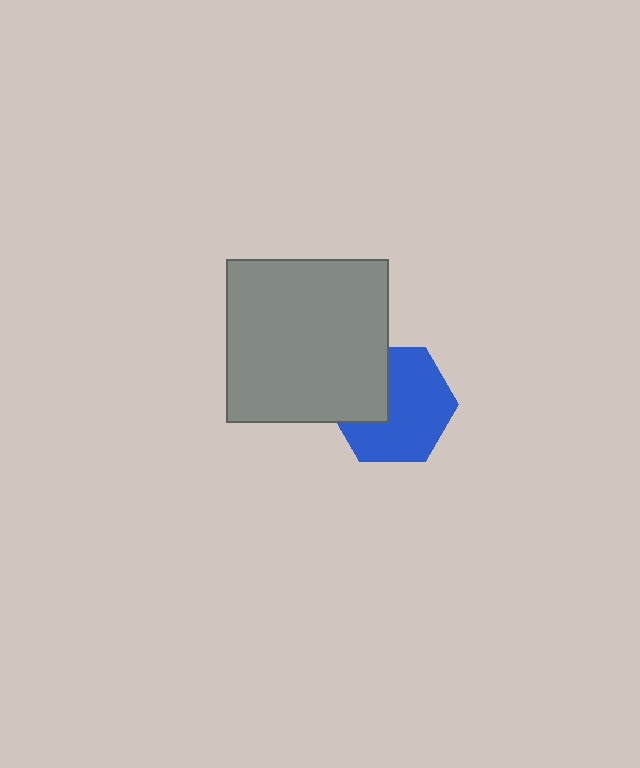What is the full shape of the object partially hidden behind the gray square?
The partially hidden object is a blue hexagon.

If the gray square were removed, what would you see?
You would see the complete blue hexagon.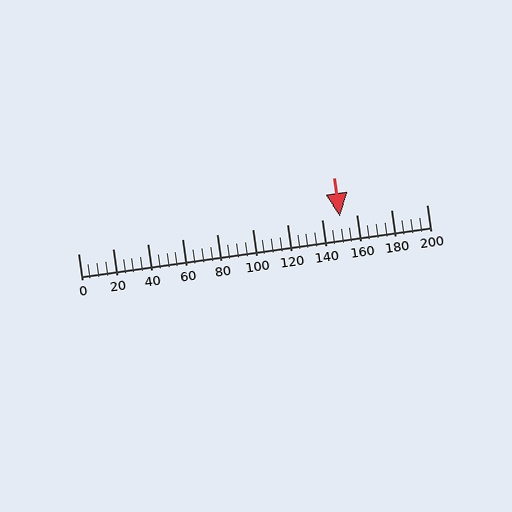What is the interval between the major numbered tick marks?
The major tick marks are spaced 20 units apart.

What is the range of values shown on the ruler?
The ruler shows values from 0 to 200.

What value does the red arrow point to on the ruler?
The red arrow points to approximately 150.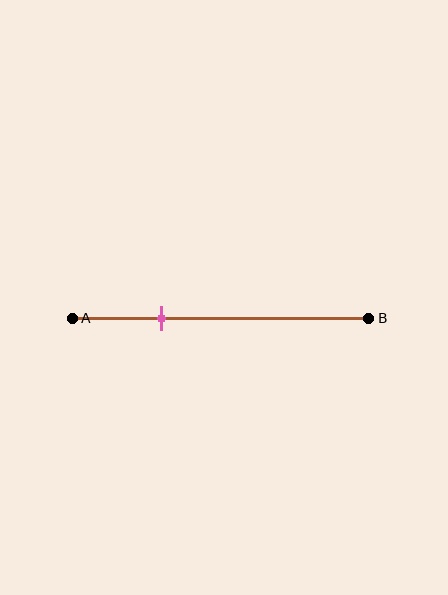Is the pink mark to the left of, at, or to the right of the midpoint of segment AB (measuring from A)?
The pink mark is to the left of the midpoint of segment AB.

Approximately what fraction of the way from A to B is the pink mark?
The pink mark is approximately 30% of the way from A to B.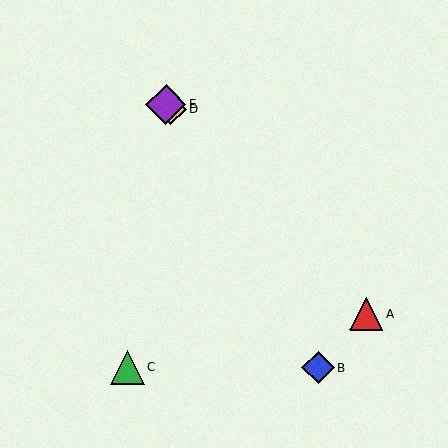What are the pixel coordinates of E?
Object E is at (166, 104).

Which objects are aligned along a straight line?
Objects A, D, E are aligned along a straight line.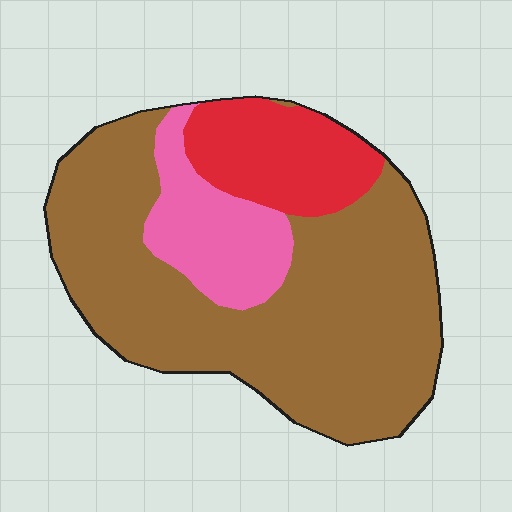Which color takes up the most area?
Brown, at roughly 65%.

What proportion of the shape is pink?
Pink covers 16% of the shape.